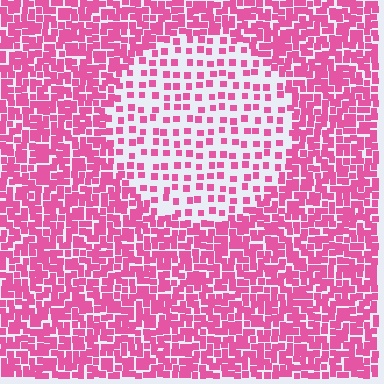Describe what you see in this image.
The image contains small pink elements arranged at two different densities. A circle-shaped region is visible where the elements are less densely packed than the surrounding area.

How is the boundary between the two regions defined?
The boundary is defined by a change in element density (approximately 2.6x ratio). All elements are the same color, size, and shape.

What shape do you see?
I see a circle.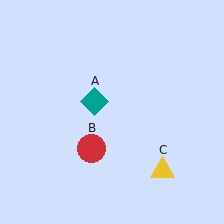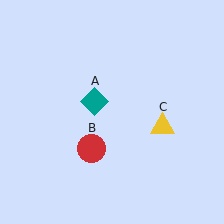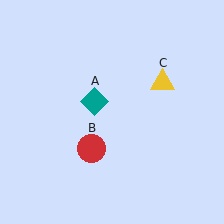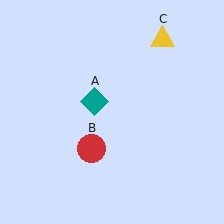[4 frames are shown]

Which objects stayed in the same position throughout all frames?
Teal diamond (object A) and red circle (object B) remained stationary.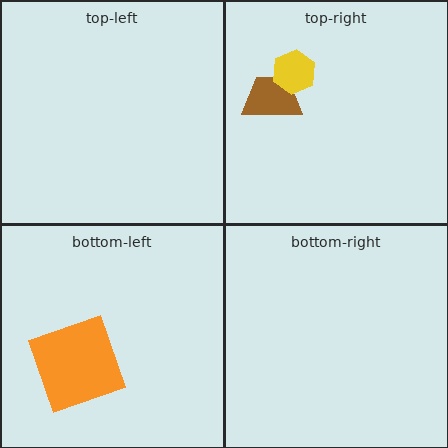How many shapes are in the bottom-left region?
1.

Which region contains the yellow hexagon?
The top-right region.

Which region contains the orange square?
The bottom-left region.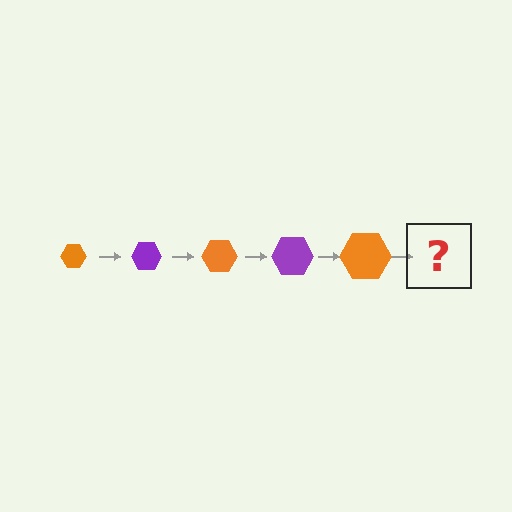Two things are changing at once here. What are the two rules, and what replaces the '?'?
The two rules are that the hexagon grows larger each step and the color cycles through orange and purple. The '?' should be a purple hexagon, larger than the previous one.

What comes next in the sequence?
The next element should be a purple hexagon, larger than the previous one.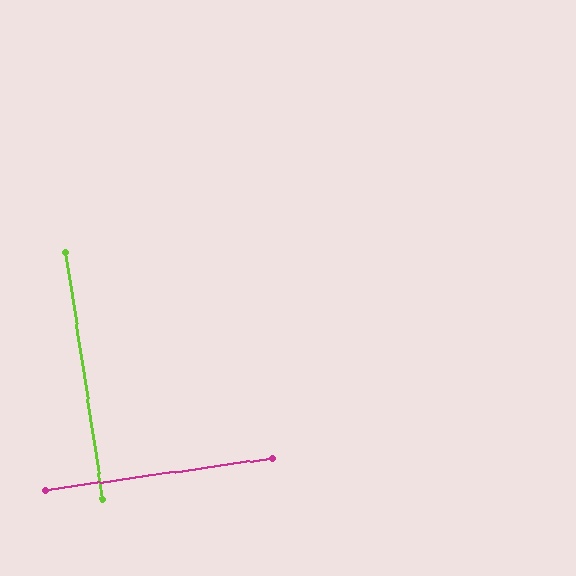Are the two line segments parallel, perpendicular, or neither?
Perpendicular — they meet at approximately 90°.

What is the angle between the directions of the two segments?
Approximately 90 degrees.